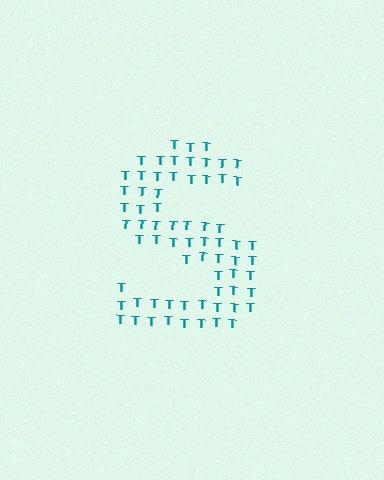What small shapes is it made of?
It is made of small letter T's.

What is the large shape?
The large shape is the letter S.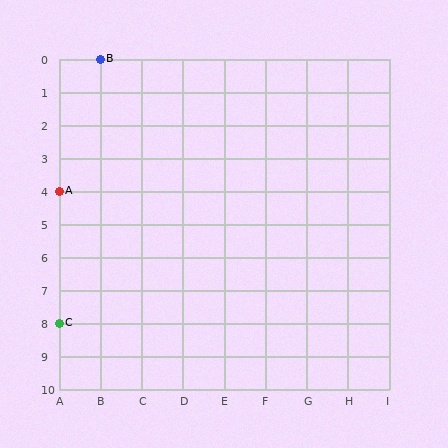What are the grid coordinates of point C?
Point C is at grid coordinates (A, 8).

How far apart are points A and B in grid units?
Points A and B are 1 column and 4 rows apart (about 4.1 grid units diagonally).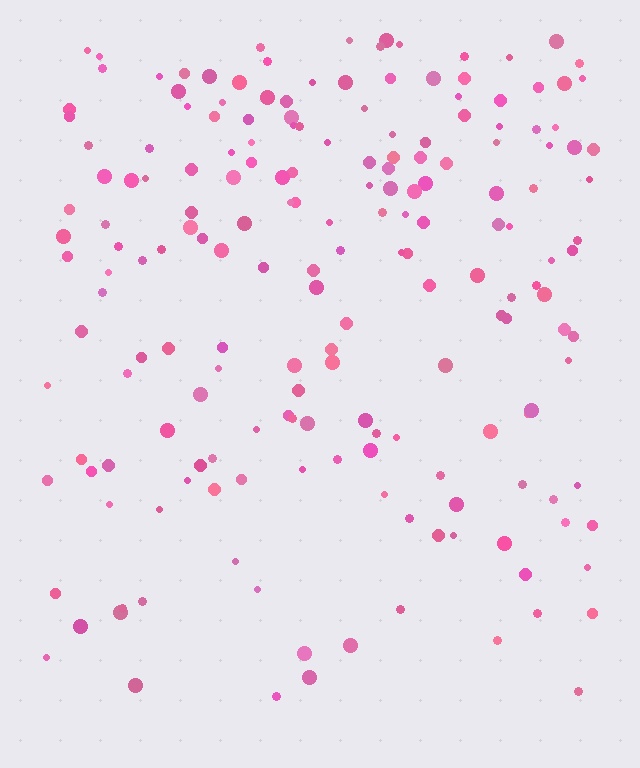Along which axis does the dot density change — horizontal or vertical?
Vertical.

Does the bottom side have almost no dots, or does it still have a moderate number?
Still a moderate number, just noticeably fewer than the top.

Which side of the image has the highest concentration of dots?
The top.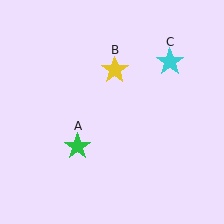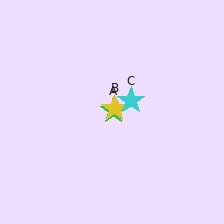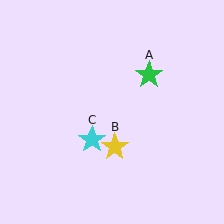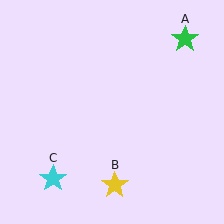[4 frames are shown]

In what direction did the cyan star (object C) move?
The cyan star (object C) moved down and to the left.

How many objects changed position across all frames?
3 objects changed position: green star (object A), yellow star (object B), cyan star (object C).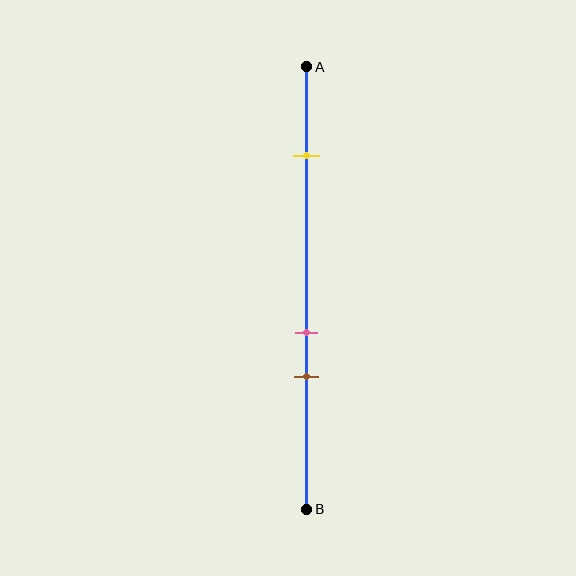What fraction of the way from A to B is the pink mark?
The pink mark is approximately 60% (0.6) of the way from A to B.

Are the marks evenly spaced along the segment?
No, the marks are not evenly spaced.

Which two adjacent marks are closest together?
The pink and brown marks are the closest adjacent pair.